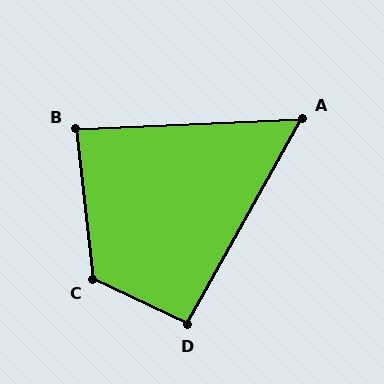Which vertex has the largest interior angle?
C, at approximately 122 degrees.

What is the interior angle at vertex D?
Approximately 94 degrees (approximately right).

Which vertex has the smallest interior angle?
A, at approximately 58 degrees.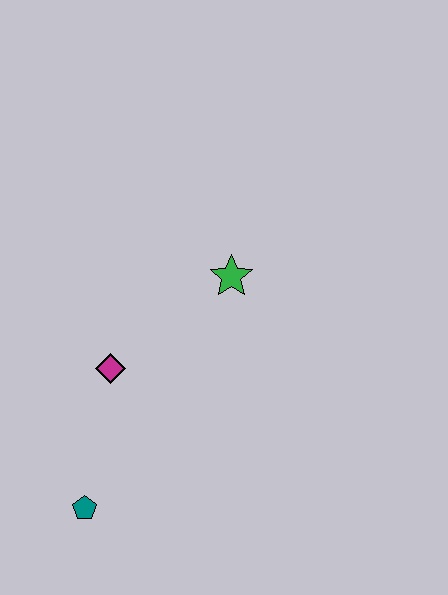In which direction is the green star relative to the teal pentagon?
The green star is above the teal pentagon.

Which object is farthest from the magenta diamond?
The green star is farthest from the magenta diamond.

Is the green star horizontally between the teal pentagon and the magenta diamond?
No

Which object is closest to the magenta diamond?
The teal pentagon is closest to the magenta diamond.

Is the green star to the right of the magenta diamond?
Yes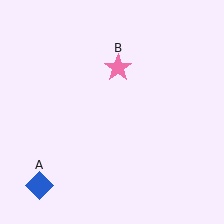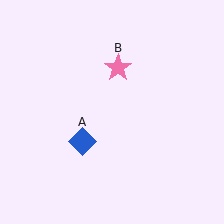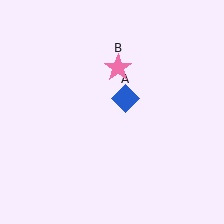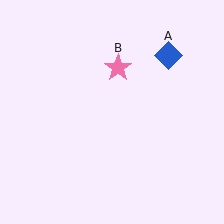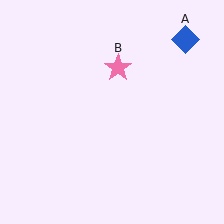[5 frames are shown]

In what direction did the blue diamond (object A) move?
The blue diamond (object A) moved up and to the right.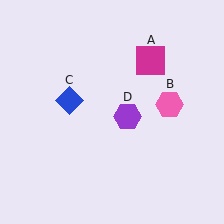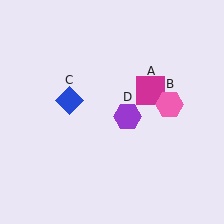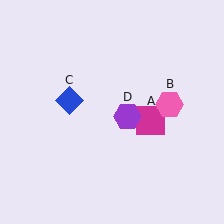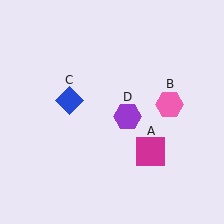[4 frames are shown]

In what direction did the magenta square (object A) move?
The magenta square (object A) moved down.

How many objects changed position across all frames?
1 object changed position: magenta square (object A).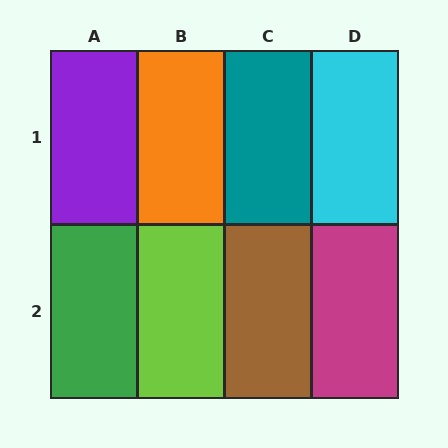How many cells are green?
1 cell is green.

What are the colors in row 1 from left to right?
Purple, orange, teal, cyan.